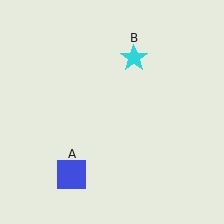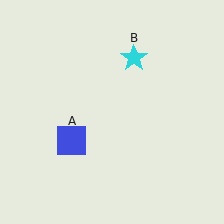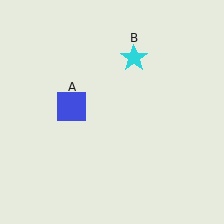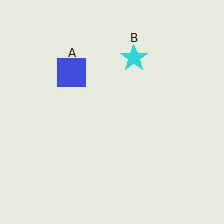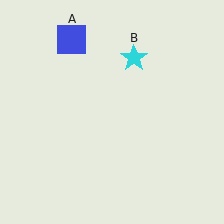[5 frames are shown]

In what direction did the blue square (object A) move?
The blue square (object A) moved up.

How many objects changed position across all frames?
1 object changed position: blue square (object A).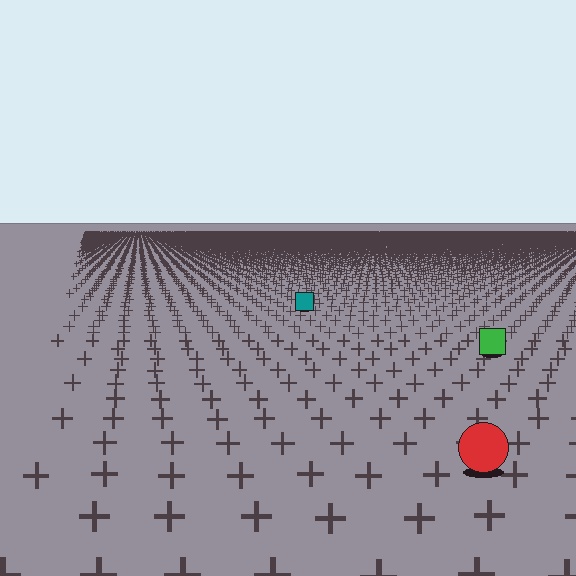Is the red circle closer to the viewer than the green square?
Yes. The red circle is closer — you can tell from the texture gradient: the ground texture is coarser near it.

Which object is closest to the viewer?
The red circle is closest. The texture marks near it are larger and more spread out.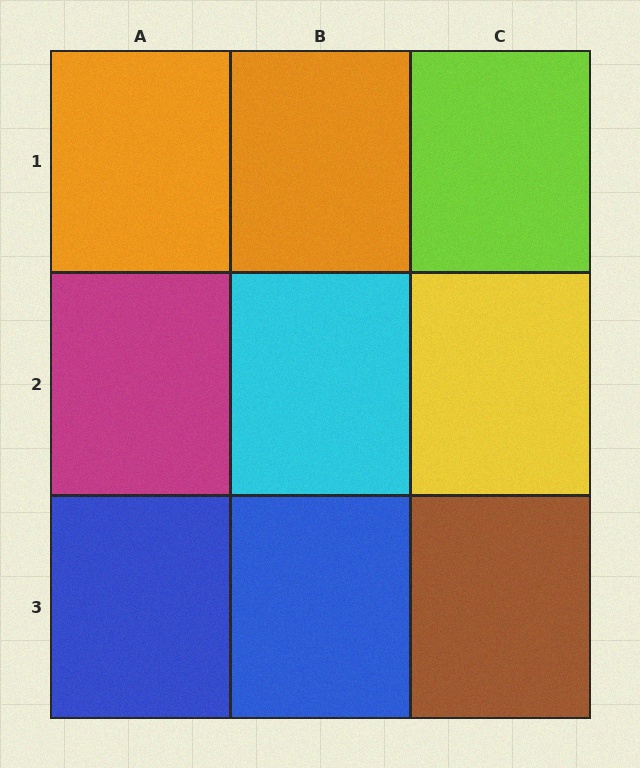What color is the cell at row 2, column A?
Magenta.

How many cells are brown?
1 cell is brown.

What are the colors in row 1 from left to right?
Orange, orange, lime.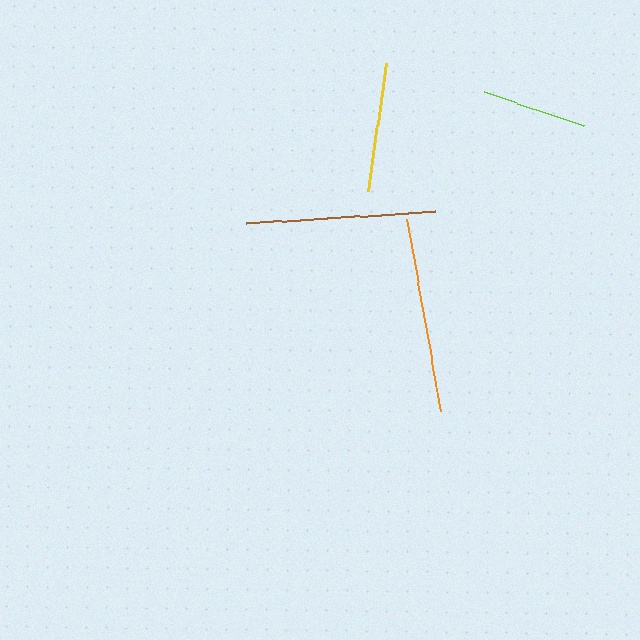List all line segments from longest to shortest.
From longest to shortest: orange, brown, yellow, lime.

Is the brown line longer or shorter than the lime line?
The brown line is longer than the lime line.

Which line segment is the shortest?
The lime line is the shortest at approximately 106 pixels.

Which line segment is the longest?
The orange line is the longest at approximately 195 pixels.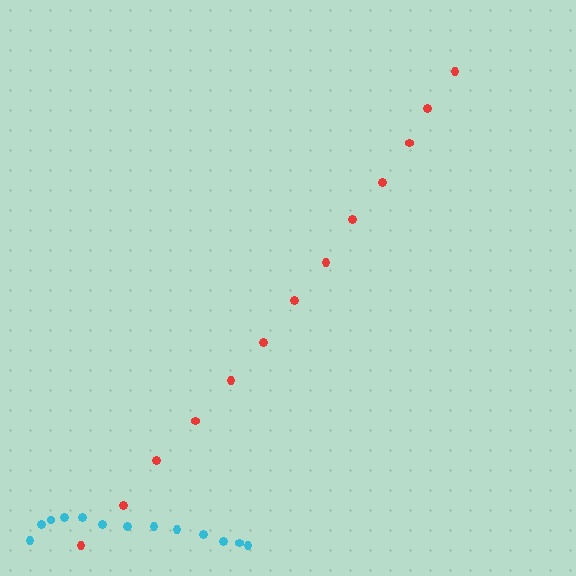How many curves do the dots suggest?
There are 2 distinct paths.